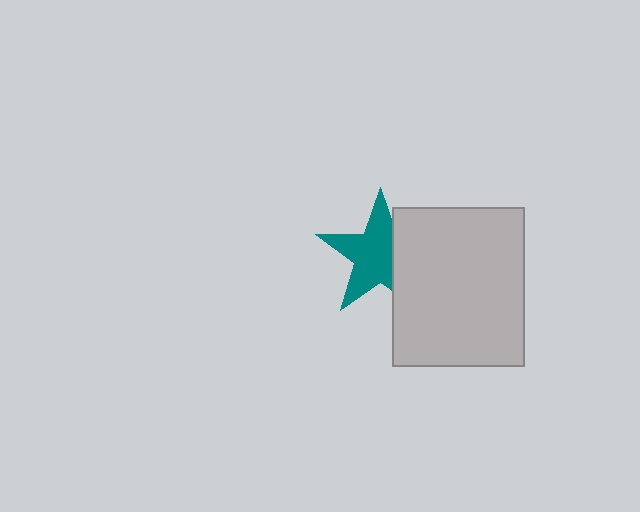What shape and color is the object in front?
The object in front is a light gray rectangle.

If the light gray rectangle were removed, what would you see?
You would see the complete teal star.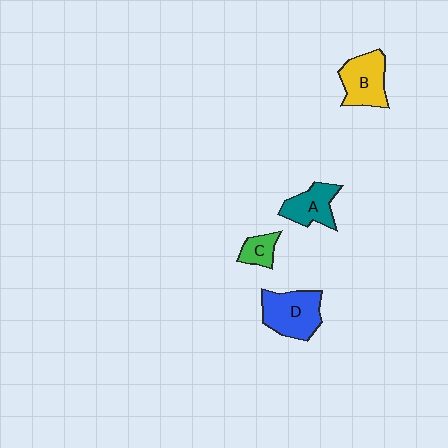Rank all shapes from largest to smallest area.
From largest to smallest: D (blue), B (yellow), A (teal), C (green).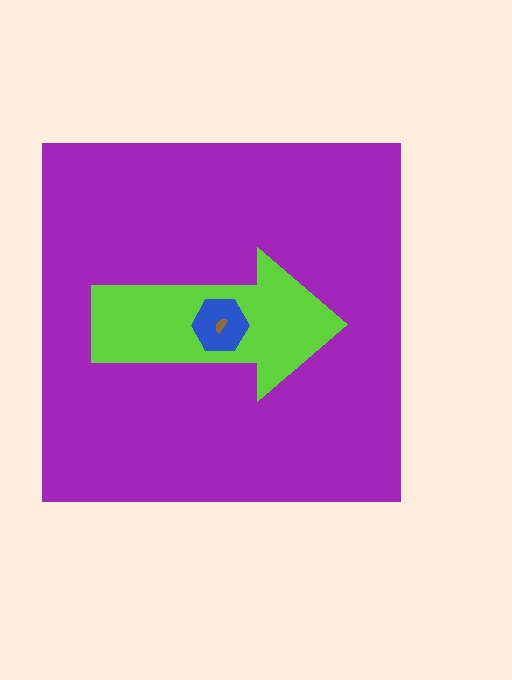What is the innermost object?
The brown semicircle.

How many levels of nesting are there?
4.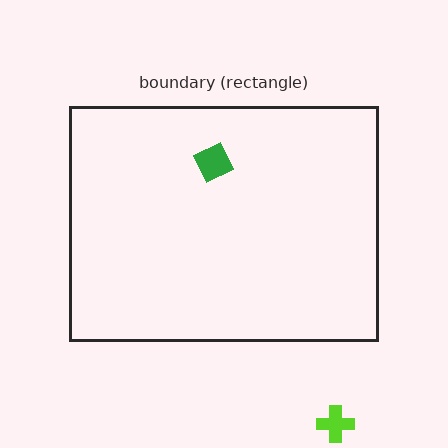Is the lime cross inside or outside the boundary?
Outside.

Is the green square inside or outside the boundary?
Inside.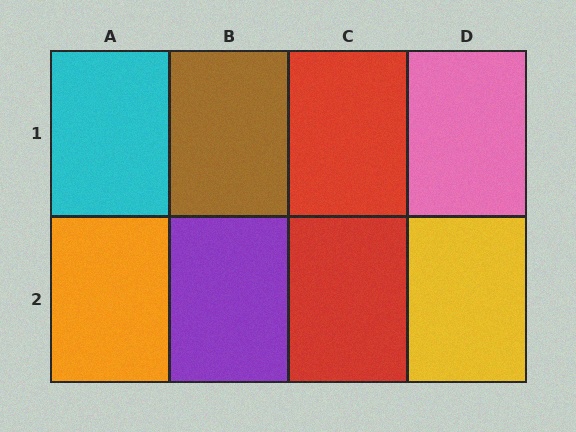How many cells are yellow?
1 cell is yellow.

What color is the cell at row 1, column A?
Cyan.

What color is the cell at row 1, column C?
Red.